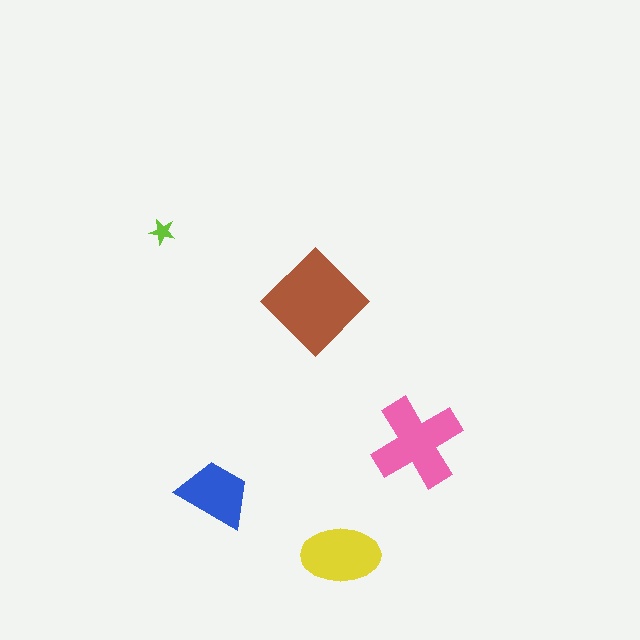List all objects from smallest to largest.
The lime star, the blue trapezoid, the yellow ellipse, the pink cross, the brown diamond.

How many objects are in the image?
There are 5 objects in the image.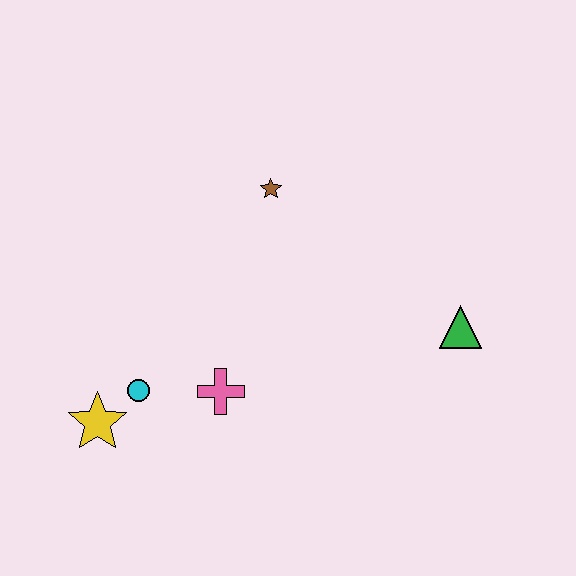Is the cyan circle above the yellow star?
Yes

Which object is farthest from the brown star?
The yellow star is farthest from the brown star.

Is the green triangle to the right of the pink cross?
Yes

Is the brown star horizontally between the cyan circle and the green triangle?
Yes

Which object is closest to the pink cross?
The cyan circle is closest to the pink cross.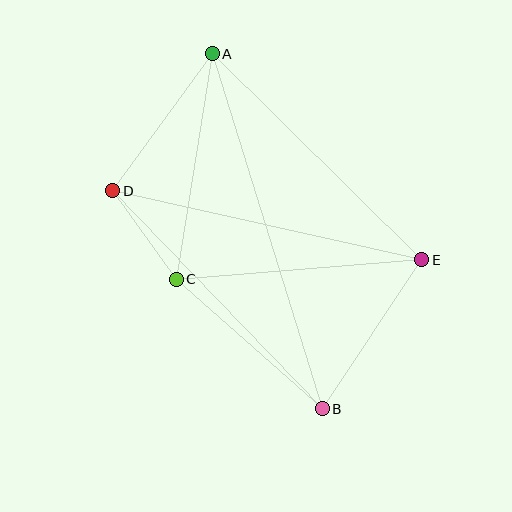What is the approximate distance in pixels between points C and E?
The distance between C and E is approximately 246 pixels.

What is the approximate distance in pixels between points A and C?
The distance between A and C is approximately 228 pixels.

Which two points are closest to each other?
Points C and D are closest to each other.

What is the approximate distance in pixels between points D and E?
The distance between D and E is approximately 316 pixels.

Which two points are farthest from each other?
Points A and B are farthest from each other.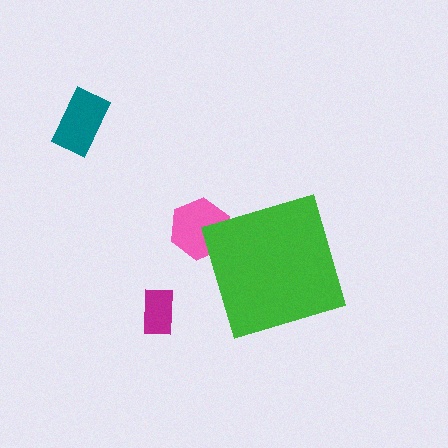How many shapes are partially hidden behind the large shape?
1 shape is partially hidden.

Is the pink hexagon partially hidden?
Yes, the pink hexagon is partially hidden behind the green diamond.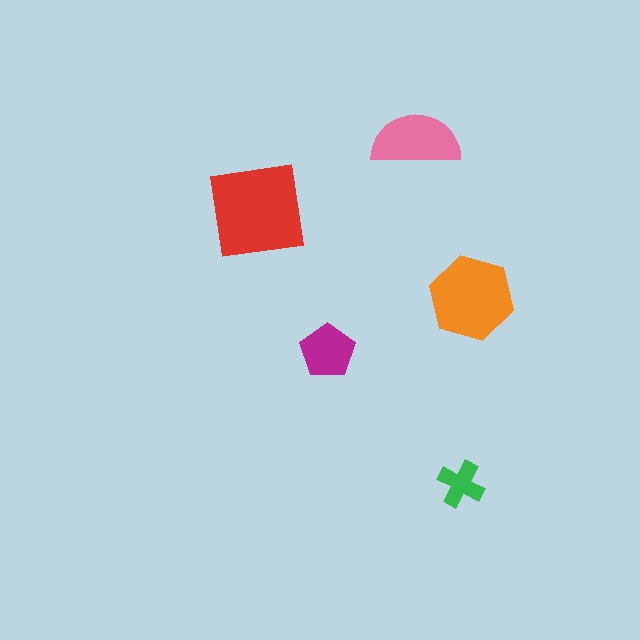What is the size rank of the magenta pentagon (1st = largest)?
4th.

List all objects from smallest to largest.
The green cross, the magenta pentagon, the pink semicircle, the orange hexagon, the red square.